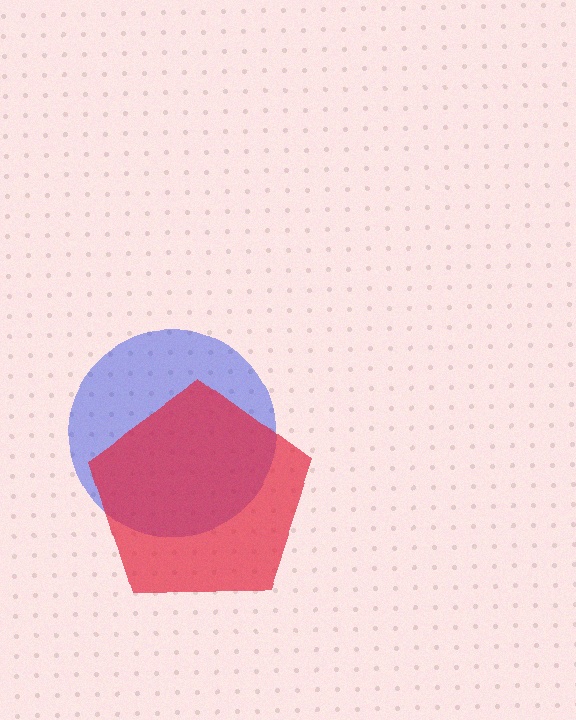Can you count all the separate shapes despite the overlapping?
Yes, there are 2 separate shapes.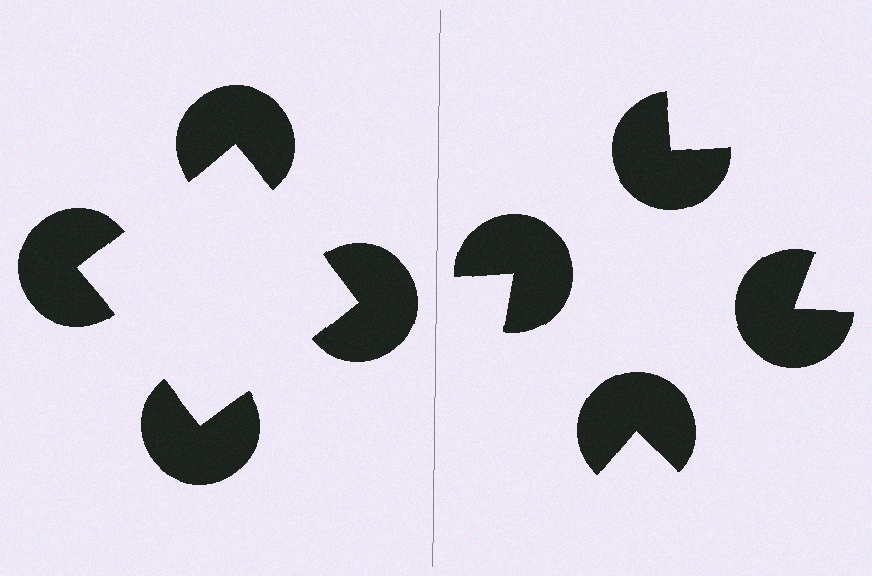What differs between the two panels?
The pac-man discs are positioned identically on both sides; only the wedge orientations differ. On the left they align to a square; on the right they are misaligned.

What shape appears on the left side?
An illusory square.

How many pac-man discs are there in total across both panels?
8 — 4 on each side.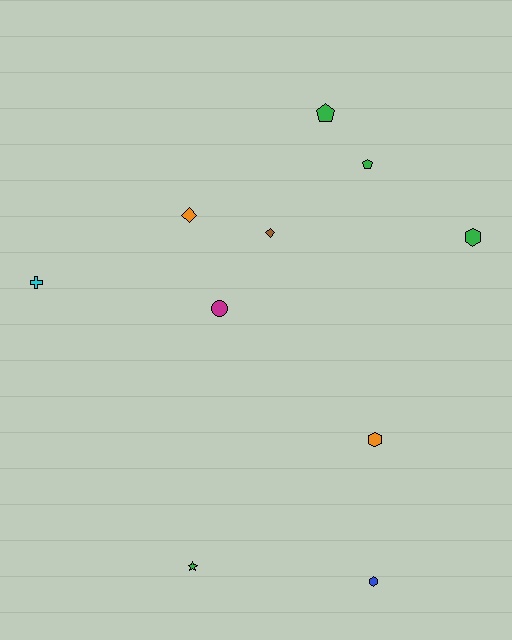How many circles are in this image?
There is 1 circle.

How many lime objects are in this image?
There are no lime objects.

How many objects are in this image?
There are 10 objects.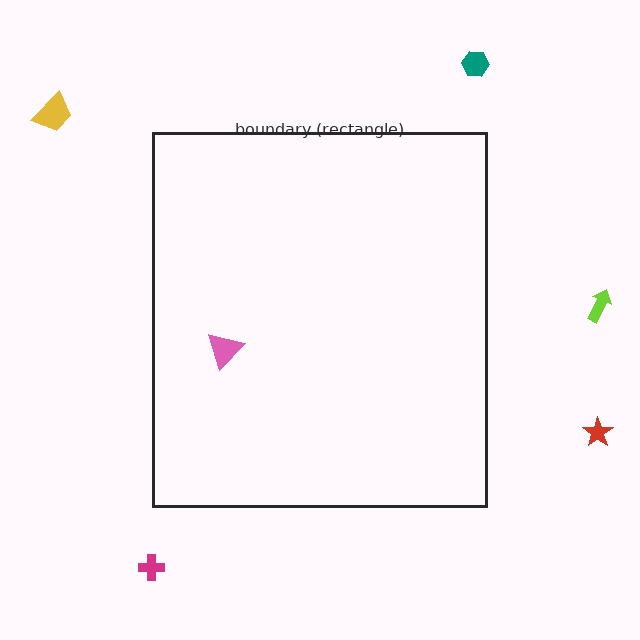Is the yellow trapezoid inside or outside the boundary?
Outside.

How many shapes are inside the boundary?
1 inside, 5 outside.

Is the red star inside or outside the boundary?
Outside.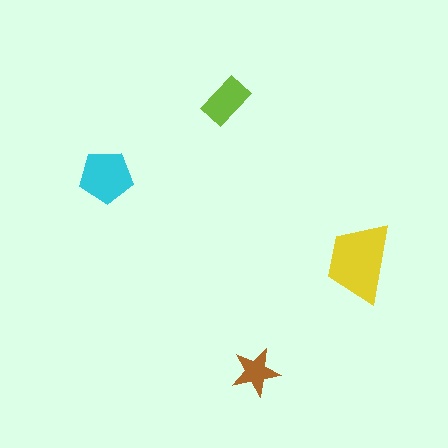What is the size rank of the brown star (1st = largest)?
4th.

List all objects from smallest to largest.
The brown star, the lime rectangle, the cyan pentagon, the yellow trapezoid.